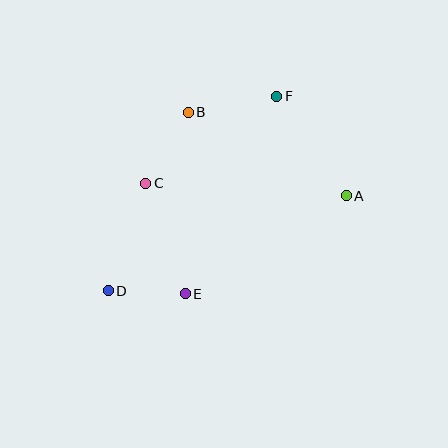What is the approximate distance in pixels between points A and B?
The distance between A and B is approximately 179 pixels.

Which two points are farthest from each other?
Points D and F are farthest from each other.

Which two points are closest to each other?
Points D and E are closest to each other.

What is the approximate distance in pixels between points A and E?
The distance between A and E is approximately 189 pixels.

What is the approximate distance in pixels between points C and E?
The distance between C and E is approximately 117 pixels.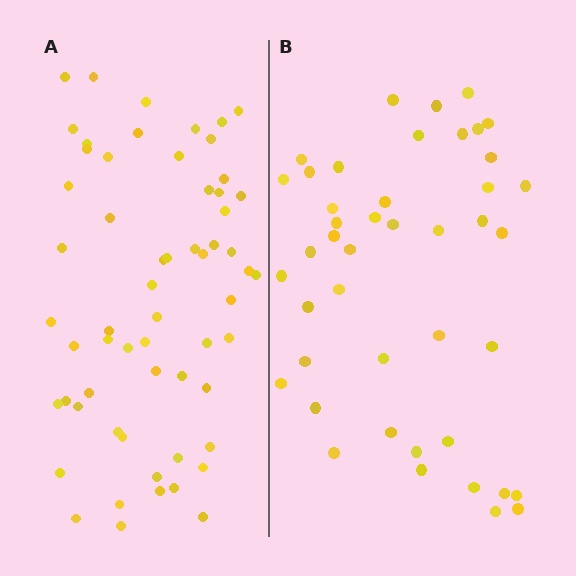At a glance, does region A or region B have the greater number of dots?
Region A (the left region) has more dots.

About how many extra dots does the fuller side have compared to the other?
Region A has approximately 15 more dots than region B.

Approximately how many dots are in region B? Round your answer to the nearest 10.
About 40 dots. (The exact count is 44, which rounds to 40.)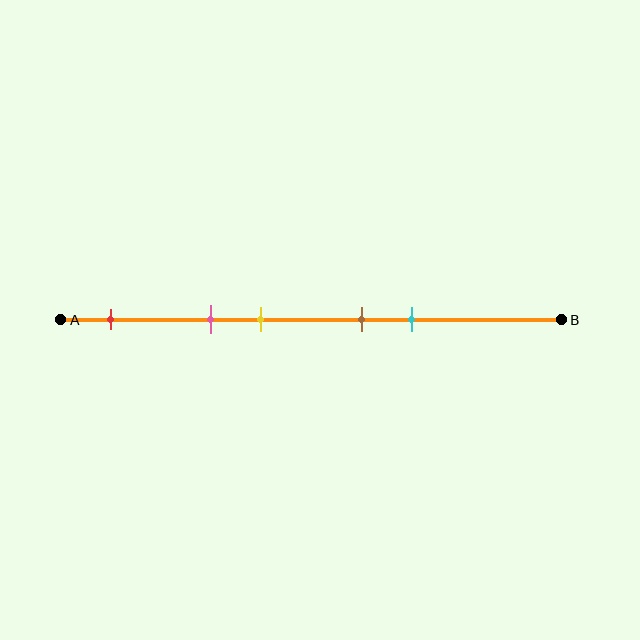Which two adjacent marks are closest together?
The brown and cyan marks are the closest adjacent pair.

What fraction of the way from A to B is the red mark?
The red mark is approximately 10% (0.1) of the way from A to B.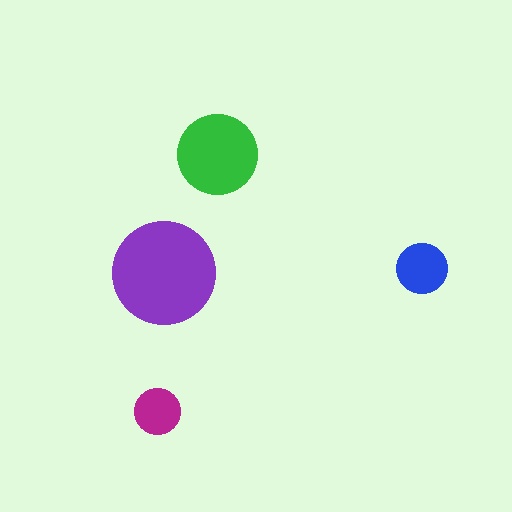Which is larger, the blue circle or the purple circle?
The purple one.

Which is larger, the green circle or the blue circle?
The green one.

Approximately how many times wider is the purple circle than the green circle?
About 1.5 times wider.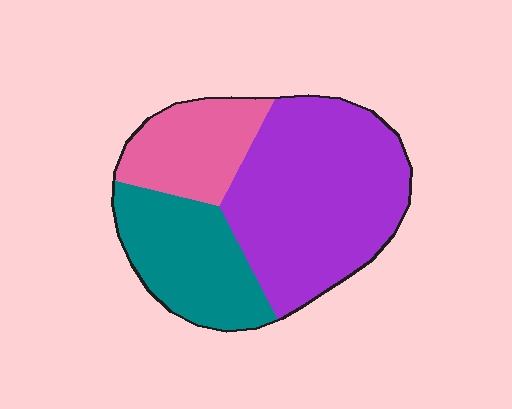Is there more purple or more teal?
Purple.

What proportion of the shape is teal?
Teal takes up between a quarter and a half of the shape.